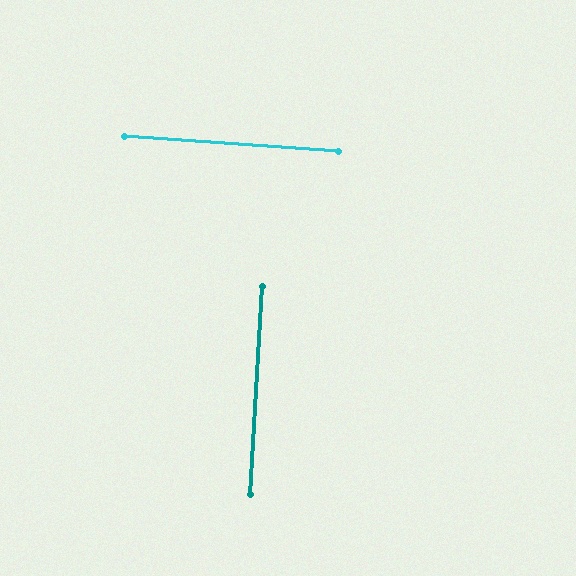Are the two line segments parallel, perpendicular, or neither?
Perpendicular — they meet at approximately 89°.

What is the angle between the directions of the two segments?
Approximately 89 degrees.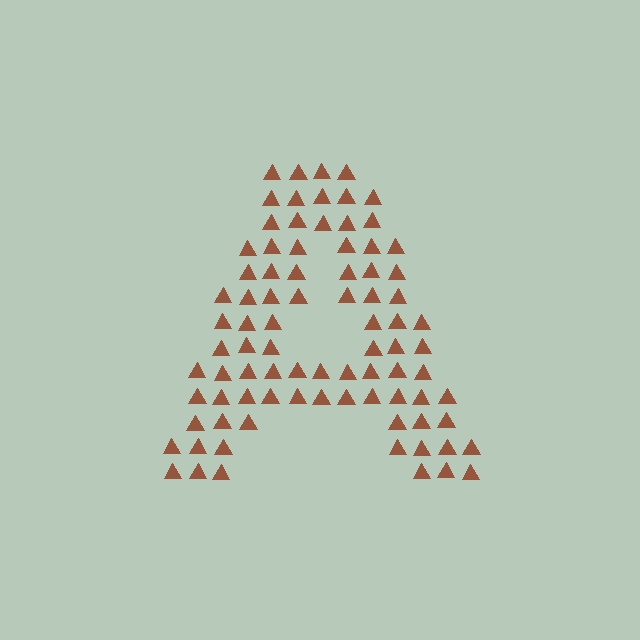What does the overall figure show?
The overall figure shows the letter A.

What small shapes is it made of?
It is made of small triangles.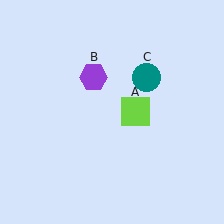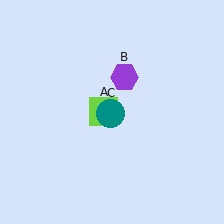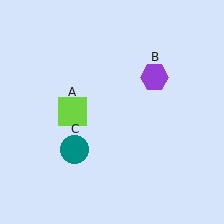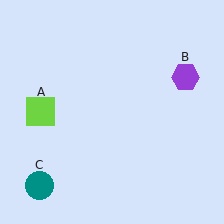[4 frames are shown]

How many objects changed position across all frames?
3 objects changed position: lime square (object A), purple hexagon (object B), teal circle (object C).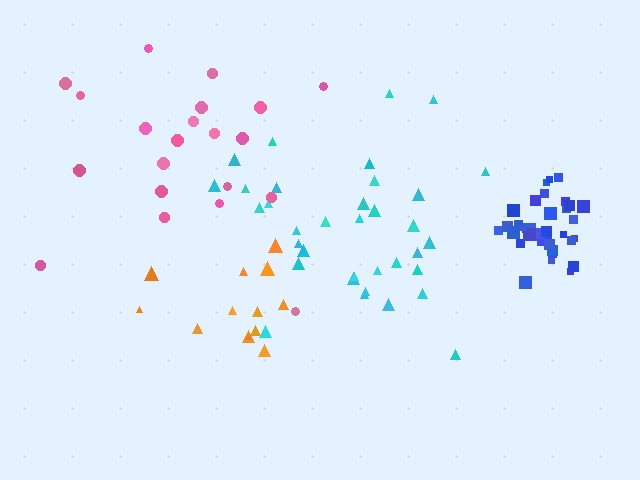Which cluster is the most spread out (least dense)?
Pink.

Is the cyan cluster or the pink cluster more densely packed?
Cyan.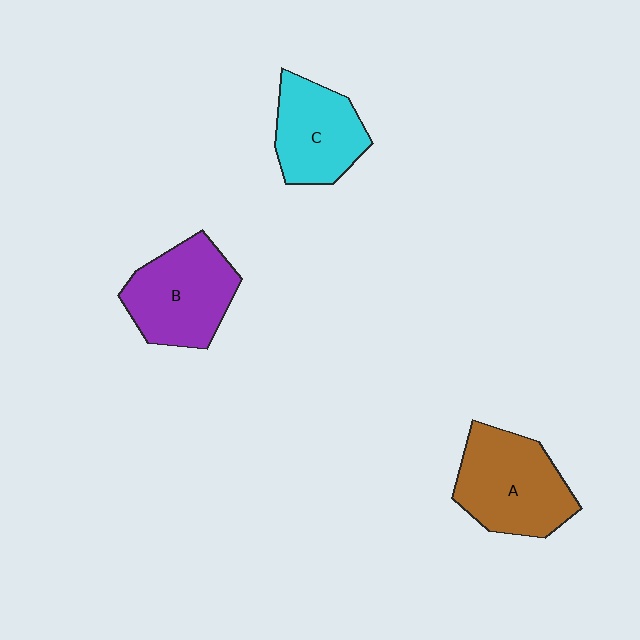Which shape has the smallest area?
Shape C (cyan).